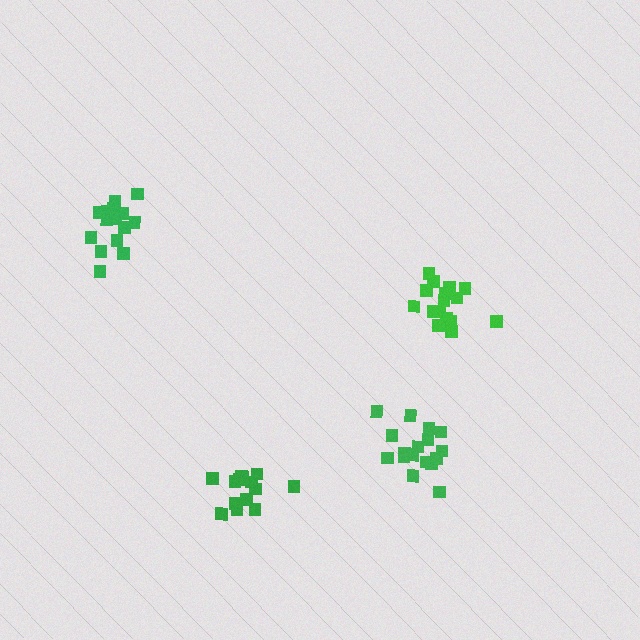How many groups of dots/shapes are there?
There are 4 groups.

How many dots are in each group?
Group 1: 15 dots, Group 2: 17 dots, Group 3: 16 dots, Group 4: 17 dots (65 total).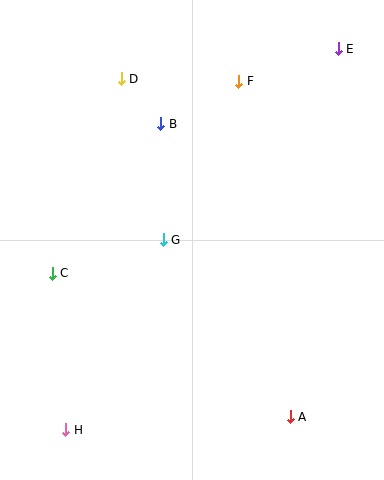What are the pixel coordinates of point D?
Point D is at (121, 79).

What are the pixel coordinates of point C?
Point C is at (52, 273).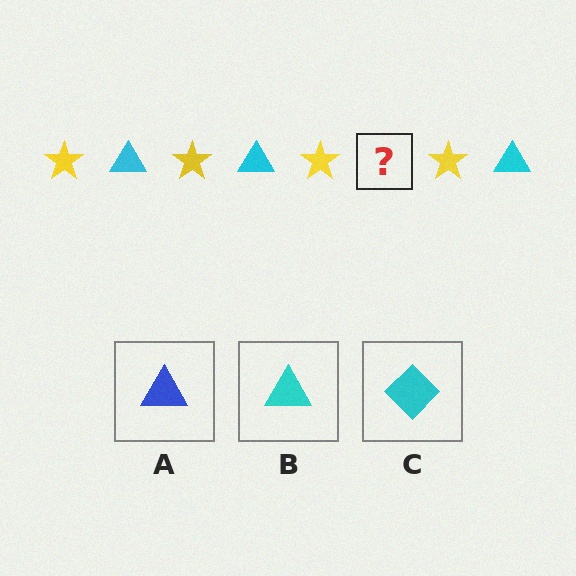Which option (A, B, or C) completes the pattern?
B.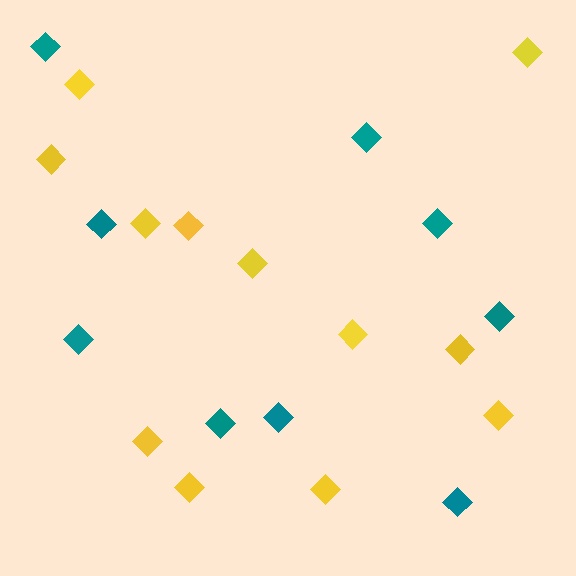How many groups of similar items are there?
There are 2 groups: one group of teal diamonds (9) and one group of yellow diamonds (12).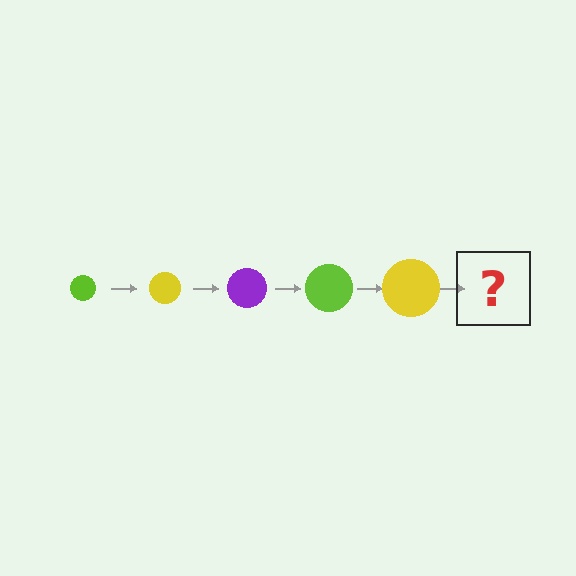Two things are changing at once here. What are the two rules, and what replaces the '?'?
The two rules are that the circle grows larger each step and the color cycles through lime, yellow, and purple. The '?' should be a purple circle, larger than the previous one.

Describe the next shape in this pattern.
It should be a purple circle, larger than the previous one.